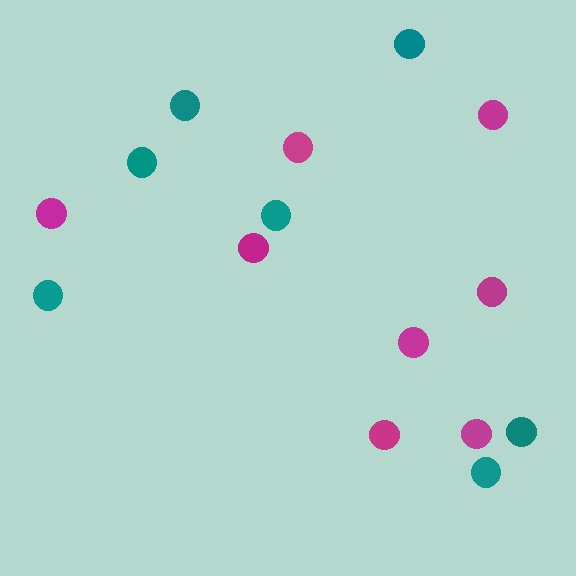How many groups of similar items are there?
There are 2 groups: one group of magenta circles (8) and one group of teal circles (7).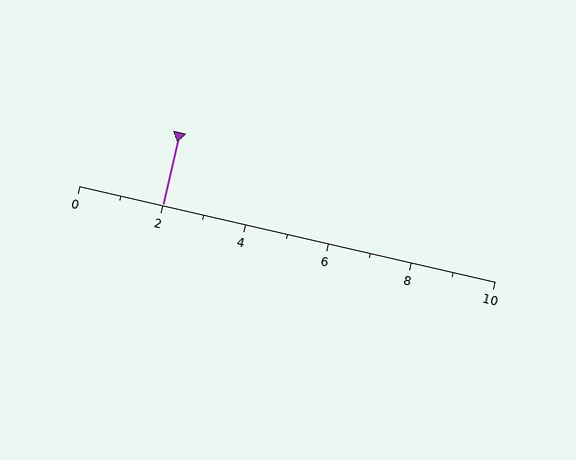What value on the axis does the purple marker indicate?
The marker indicates approximately 2.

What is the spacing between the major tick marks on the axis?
The major ticks are spaced 2 apart.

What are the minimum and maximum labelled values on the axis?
The axis runs from 0 to 10.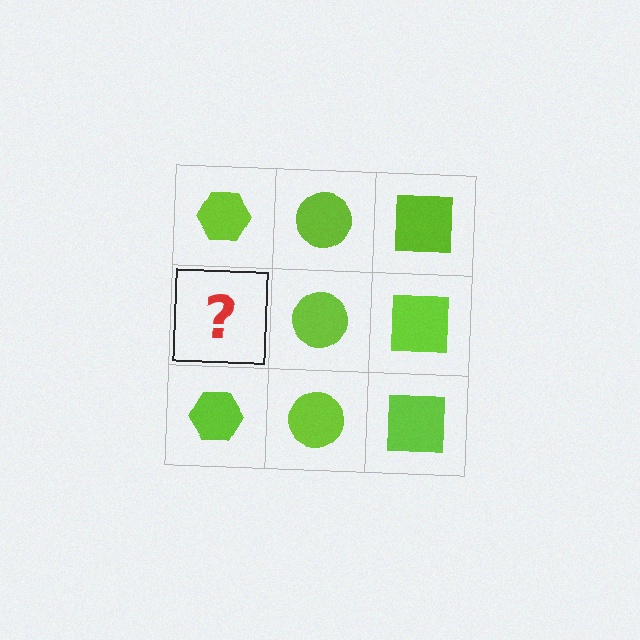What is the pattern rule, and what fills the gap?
The rule is that each column has a consistent shape. The gap should be filled with a lime hexagon.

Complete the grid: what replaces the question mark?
The question mark should be replaced with a lime hexagon.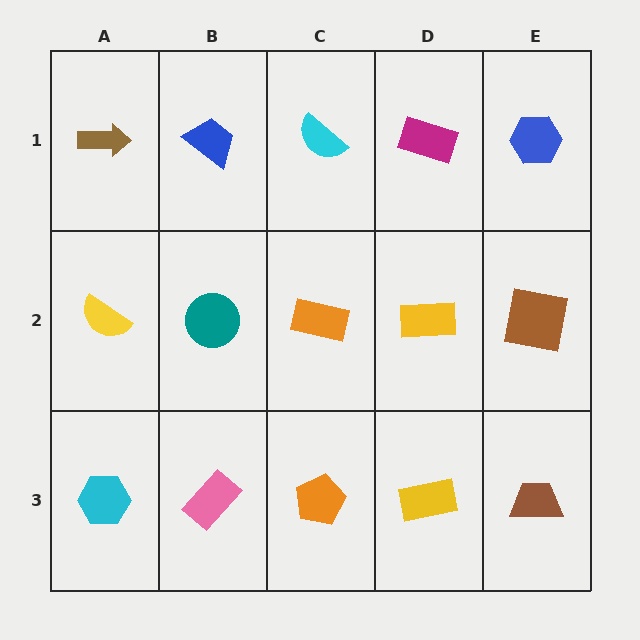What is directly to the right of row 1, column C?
A magenta rectangle.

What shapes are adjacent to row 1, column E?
A brown square (row 2, column E), a magenta rectangle (row 1, column D).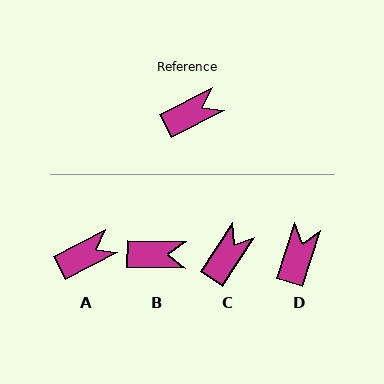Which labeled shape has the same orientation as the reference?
A.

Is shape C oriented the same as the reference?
No, it is off by about 29 degrees.